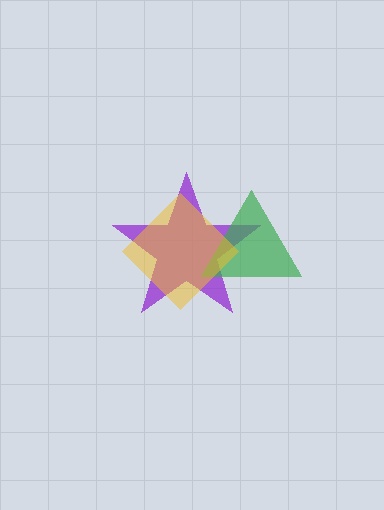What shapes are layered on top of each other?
The layered shapes are: a purple star, a green triangle, a yellow diamond.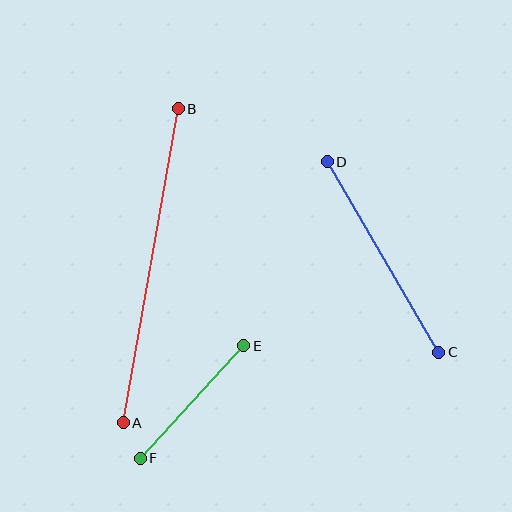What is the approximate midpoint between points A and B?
The midpoint is at approximately (151, 266) pixels.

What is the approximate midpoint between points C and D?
The midpoint is at approximately (383, 257) pixels.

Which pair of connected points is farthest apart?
Points A and B are farthest apart.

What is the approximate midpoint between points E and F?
The midpoint is at approximately (192, 402) pixels.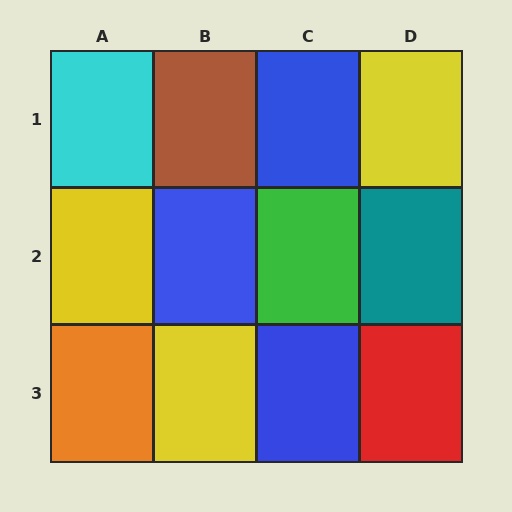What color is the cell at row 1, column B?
Brown.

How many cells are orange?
1 cell is orange.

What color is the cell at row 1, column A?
Cyan.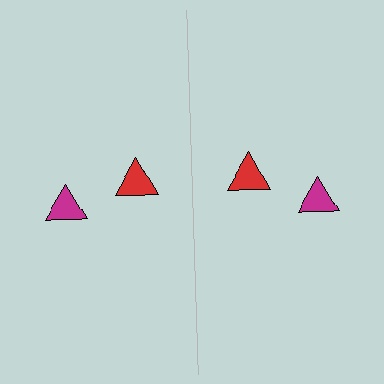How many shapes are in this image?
There are 4 shapes in this image.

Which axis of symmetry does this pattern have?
The pattern has a vertical axis of symmetry running through the center of the image.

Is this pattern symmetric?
Yes, this pattern has bilateral (reflection) symmetry.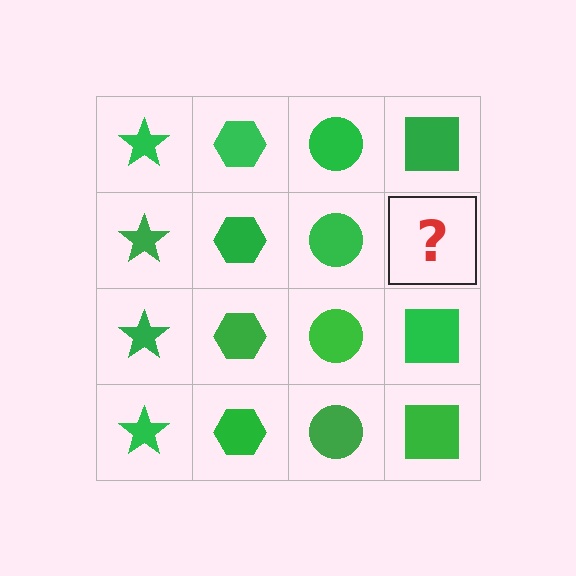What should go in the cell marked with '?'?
The missing cell should contain a green square.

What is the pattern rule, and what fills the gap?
The rule is that each column has a consistent shape. The gap should be filled with a green square.